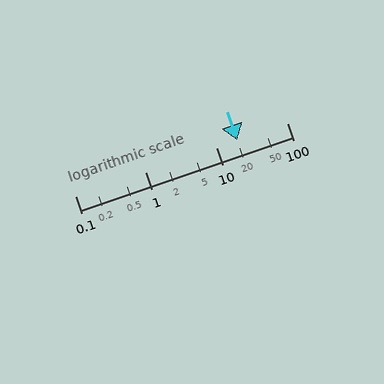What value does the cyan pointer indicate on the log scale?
The pointer indicates approximately 20.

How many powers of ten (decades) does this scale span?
The scale spans 3 decades, from 0.1 to 100.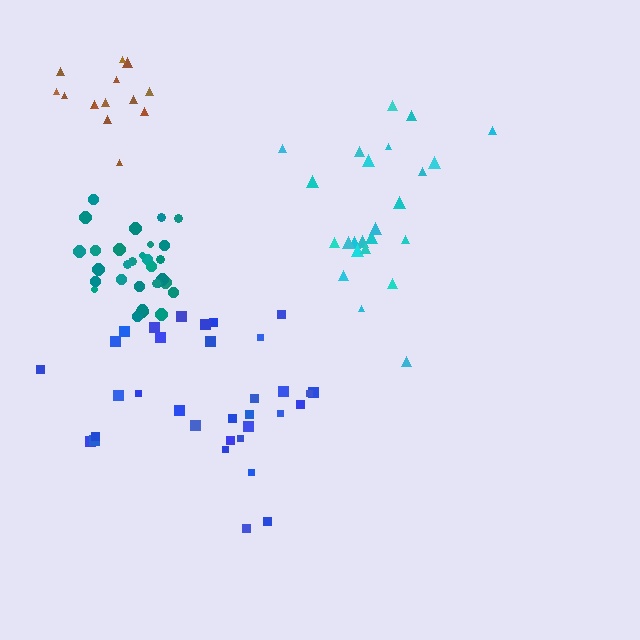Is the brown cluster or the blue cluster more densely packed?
Brown.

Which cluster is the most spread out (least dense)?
Blue.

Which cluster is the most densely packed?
Teal.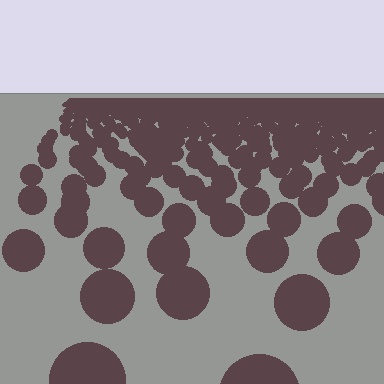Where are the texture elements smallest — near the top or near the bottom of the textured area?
Near the top.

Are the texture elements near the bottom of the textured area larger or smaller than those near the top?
Larger. Near the bottom, elements are closer to the viewer and appear at a bigger on-screen size.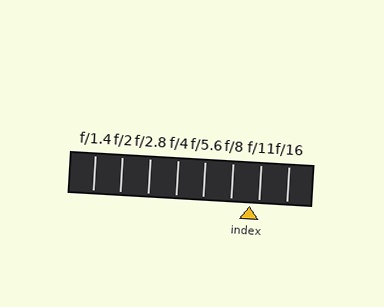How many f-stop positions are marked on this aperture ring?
There are 8 f-stop positions marked.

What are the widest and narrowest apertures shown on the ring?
The widest aperture shown is f/1.4 and the narrowest is f/16.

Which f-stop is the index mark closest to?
The index mark is closest to f/11.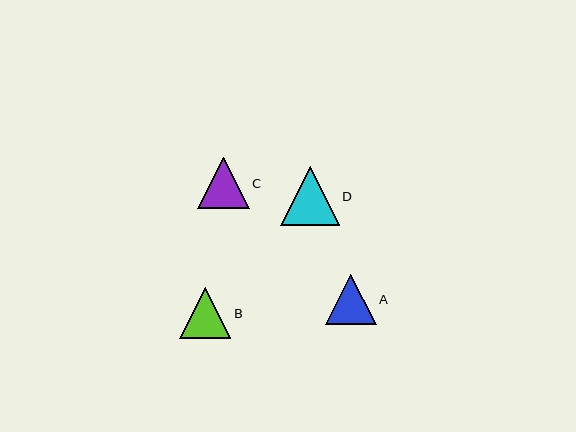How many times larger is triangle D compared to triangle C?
Triangle D is approximately 1.1 times the size of triangle C.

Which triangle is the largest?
Triangle D is the largest with a size of approximately 59 pixels.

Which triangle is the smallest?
Triangle A is the smallest with a size of approximately 50 pixels.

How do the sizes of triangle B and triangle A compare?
Triangle B and triangle A are approximately the same size.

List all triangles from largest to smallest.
From largest to smallest: D, C, B, A.